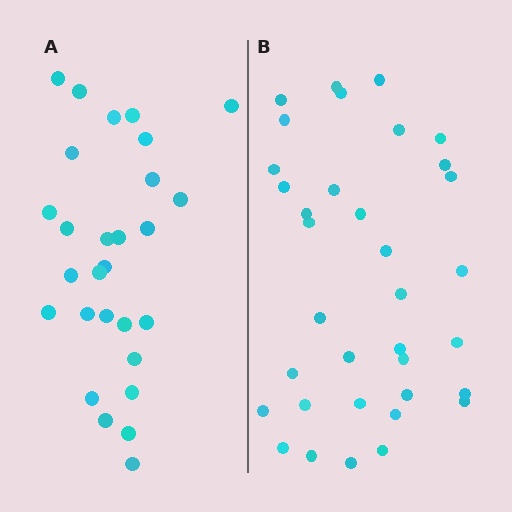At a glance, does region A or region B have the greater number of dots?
Region B (the right region) has more dots.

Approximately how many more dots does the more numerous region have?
Region B has roughly 8 or so more dots than region A.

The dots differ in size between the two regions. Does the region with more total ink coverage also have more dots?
No. Region A has more total ink coverage because its dots are larger, but region B actually contains more individual dots. Total area can be misleading — the number of items is what matters here.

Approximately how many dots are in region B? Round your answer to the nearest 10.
About 40 dots. (The exact count is 35, which rounds to 40.)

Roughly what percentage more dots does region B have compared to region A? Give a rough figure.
About 25% more.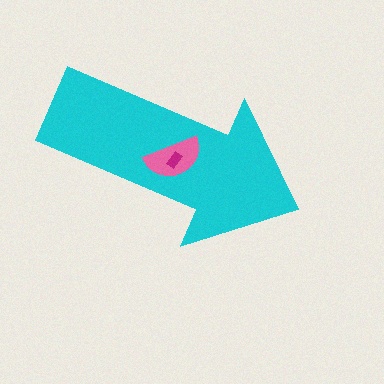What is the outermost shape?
The cyan arrow.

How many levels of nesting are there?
3.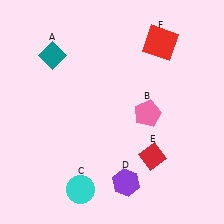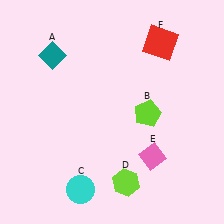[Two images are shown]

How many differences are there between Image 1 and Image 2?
There are 3 differences between the two images.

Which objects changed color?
B changed from pink to lime. D changed from purple to lime. E changed from red to pink.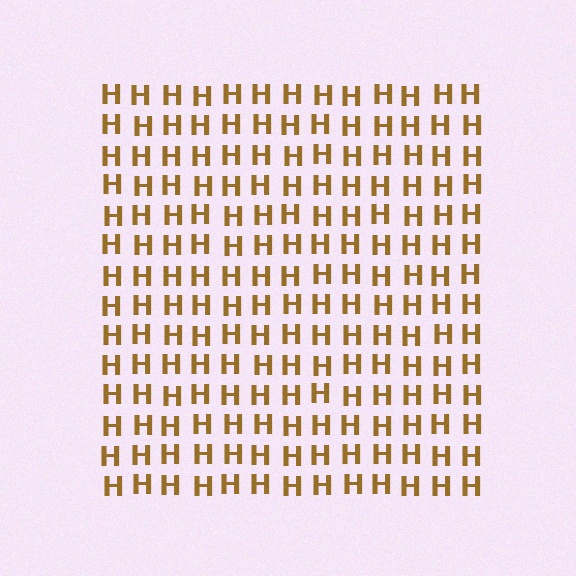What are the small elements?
The small elements are letter H's.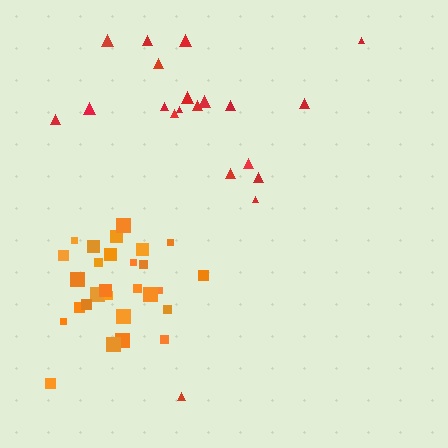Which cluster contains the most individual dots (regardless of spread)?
Orange (28).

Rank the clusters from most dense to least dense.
orange, red.